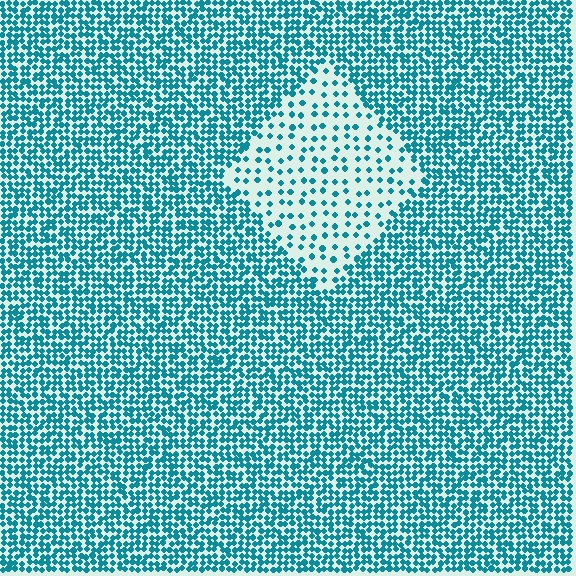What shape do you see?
I see a diamond.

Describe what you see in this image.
The image contains small teal elements arranged at two different densities. A diamond-shaped region is visible where the elements are less densely packed than the surrounding area.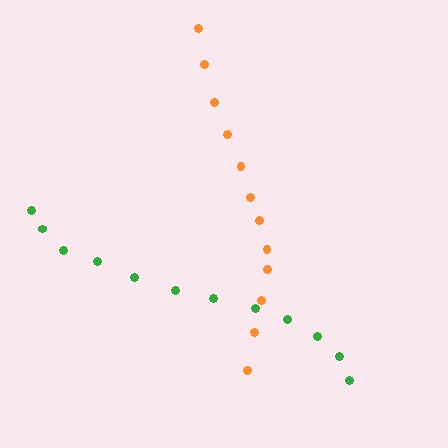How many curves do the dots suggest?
There are 2 distinct paths.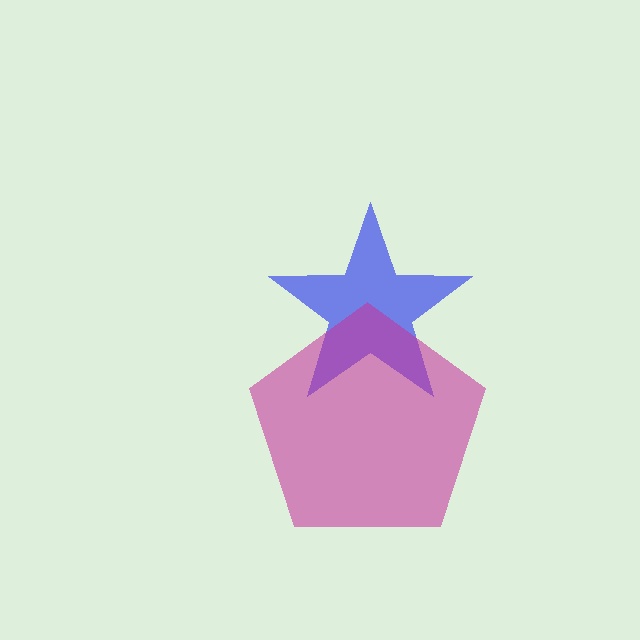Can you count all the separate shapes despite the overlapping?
Yes, there are 2 separate shapes.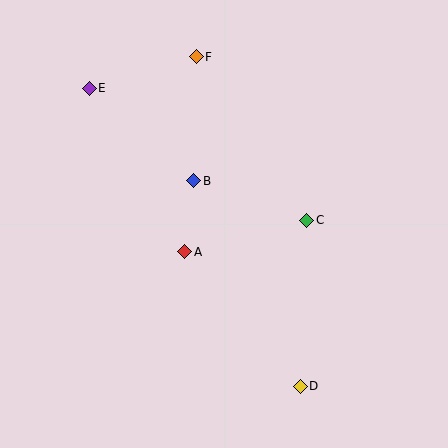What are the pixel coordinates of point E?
Point E is at (89, 88).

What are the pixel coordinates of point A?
Point A is at (185, 252).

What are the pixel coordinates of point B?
Point B is at (194, 181).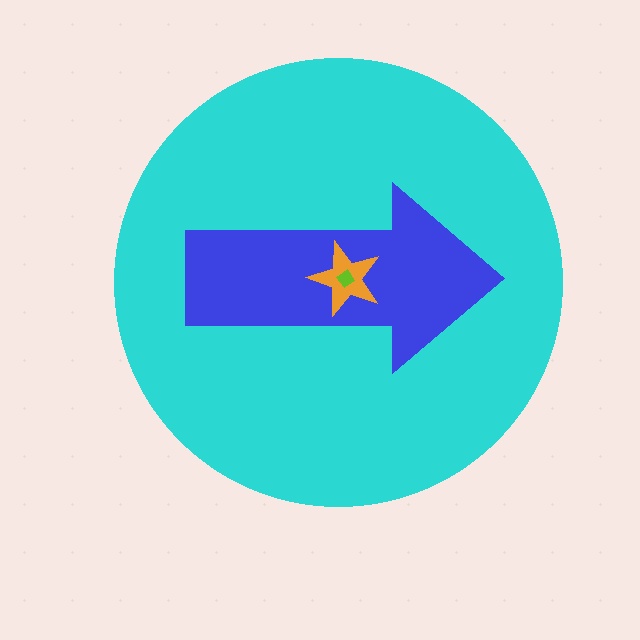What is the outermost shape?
The cyan circle.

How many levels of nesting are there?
4.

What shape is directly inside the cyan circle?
The blue arrow.